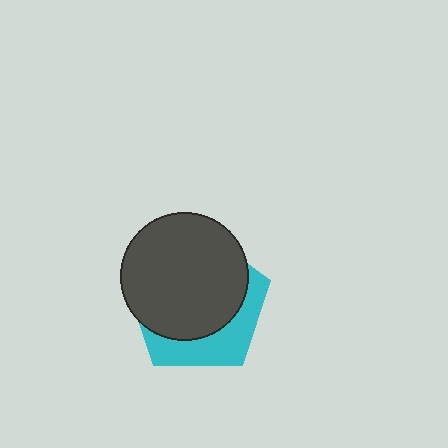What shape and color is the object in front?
The object in front is a dark gray circle.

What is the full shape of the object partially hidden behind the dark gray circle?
The partially hidden object is a cyan pentagon.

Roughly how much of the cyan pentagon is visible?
A small part of it is visible (roughly 32%).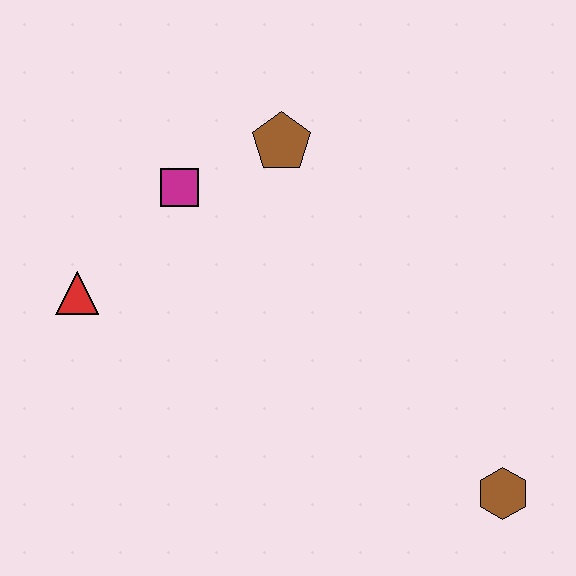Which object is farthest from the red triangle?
The brown hexagon is farthest from the red triangle.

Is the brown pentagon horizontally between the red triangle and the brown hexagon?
Yes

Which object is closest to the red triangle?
The magenta square is closest to the red triangle.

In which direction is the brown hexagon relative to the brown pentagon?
The brown hexagon is below the brown pentagon.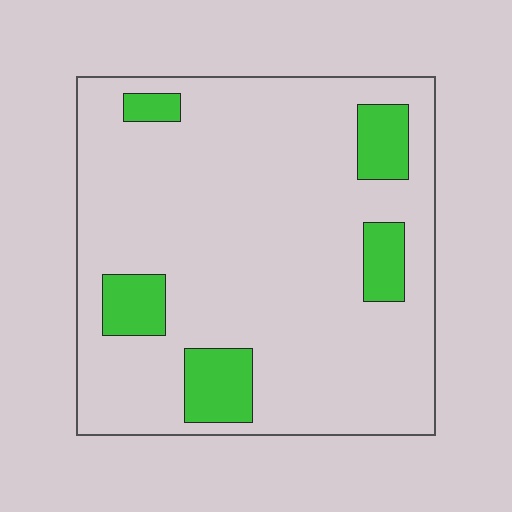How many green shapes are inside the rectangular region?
5.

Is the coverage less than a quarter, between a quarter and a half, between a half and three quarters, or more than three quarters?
Less than a quarter.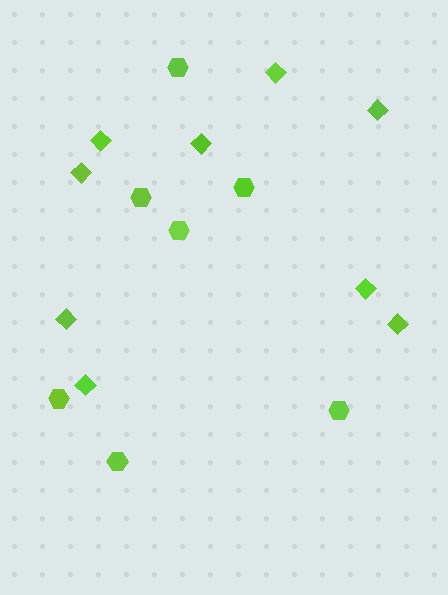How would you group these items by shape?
There are 2 groups: one group of diamonds (9) and one group of hexagons (7).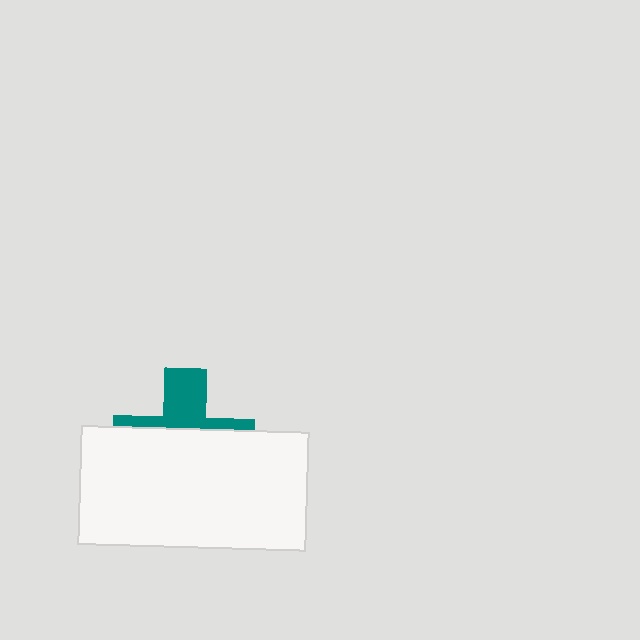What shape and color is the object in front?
The object in front is a white rectangle.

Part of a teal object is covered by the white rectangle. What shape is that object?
It is a cross.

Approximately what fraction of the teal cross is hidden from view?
Roughly 66% of the teal cross is hidden behind the white rectangle.